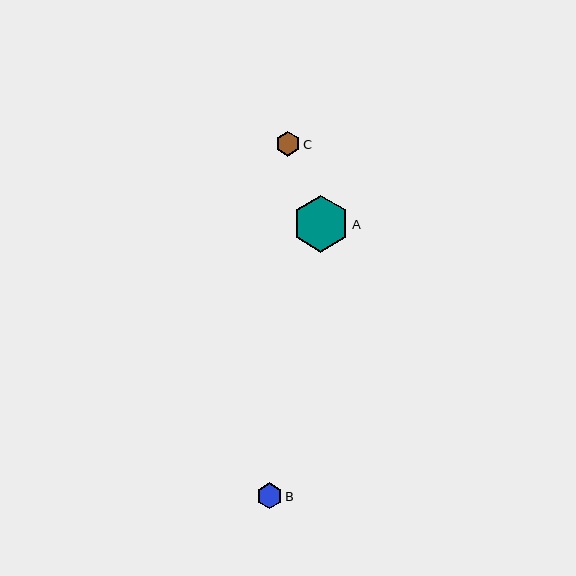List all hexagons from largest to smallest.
From largest to smallest: A, B, C.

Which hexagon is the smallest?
Hexagon C is the smallest with a size of approximately 25 pixels.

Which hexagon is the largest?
Hexagon A is the largest with a size of approximately 57 pixels.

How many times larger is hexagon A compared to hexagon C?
Hexagon A is approximately 2.3 times the size of hexagon C.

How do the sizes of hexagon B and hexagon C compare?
Hexagon B and hexagon C are approximately the same size.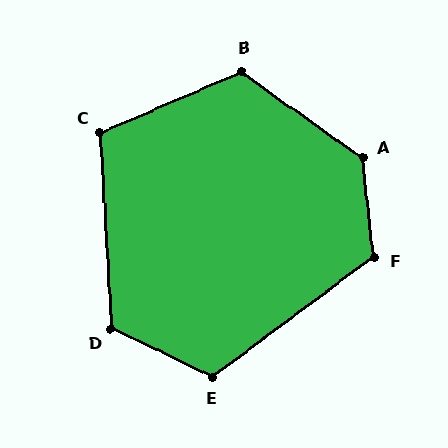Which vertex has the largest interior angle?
A, at approximately 132 degrees.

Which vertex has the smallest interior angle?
C, at approximately 110 degrees.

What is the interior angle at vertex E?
Approximately 118 degrees (obtuse).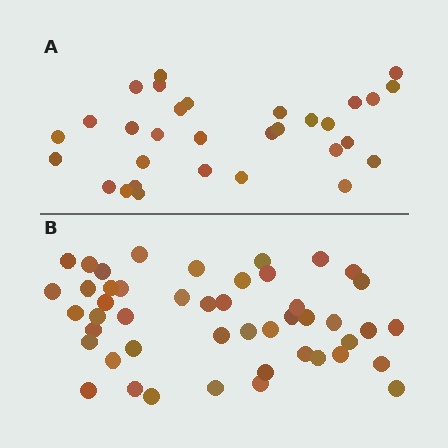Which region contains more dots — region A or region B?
Region B (the bottom region) has more dots.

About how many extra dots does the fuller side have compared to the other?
Region B has approximately 15 more dots than region A.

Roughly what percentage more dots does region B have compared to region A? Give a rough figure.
About 50% more.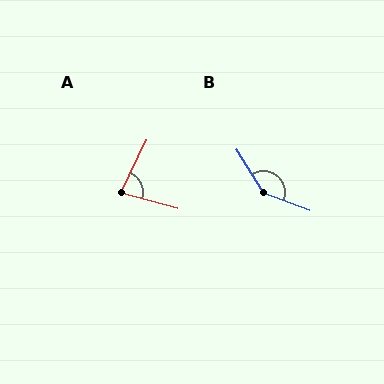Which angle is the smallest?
A, at approximately 80 degrees.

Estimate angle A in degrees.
Approximately 80 degrees.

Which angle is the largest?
B, at approximately 142 degrees.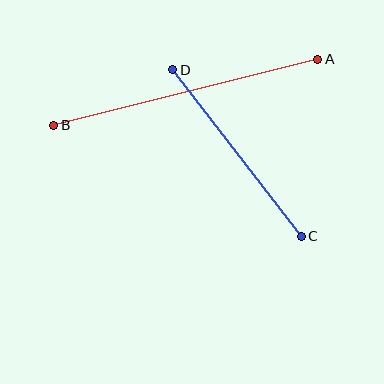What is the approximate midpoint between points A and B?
The midpoint is at approximately (186, 92) pixels.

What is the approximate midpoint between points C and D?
The midpoint is at approximately (237, 153) pixels.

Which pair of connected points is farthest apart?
Points A and B are farthest apart.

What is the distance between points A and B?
The distance is approximately 272 pixels.